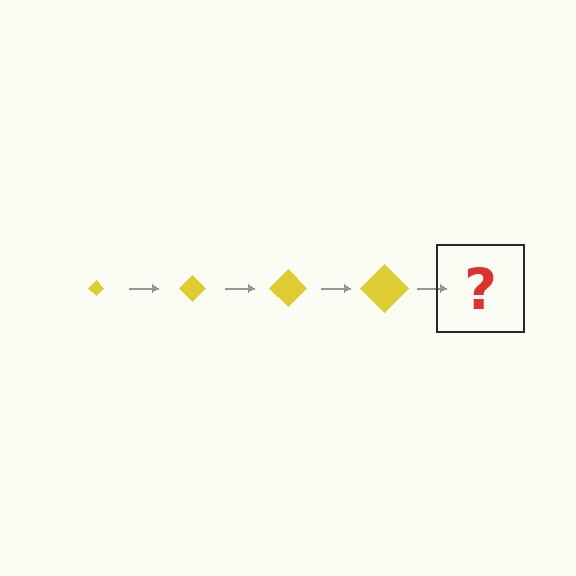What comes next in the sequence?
The next element should be a yellow diamond, larger than the previous one.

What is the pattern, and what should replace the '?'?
The pattern is that the diamond gets progressively larger each step. The '?' should be a yellow diamond, larger than the previous one.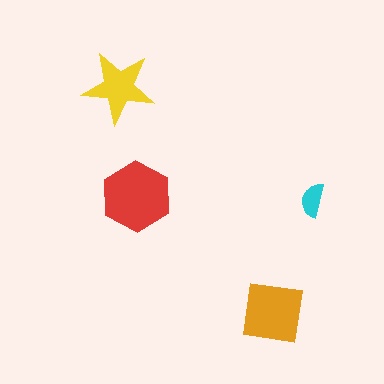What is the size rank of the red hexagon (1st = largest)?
1st.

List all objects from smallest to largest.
The cyan semicircle, the yellow star, the orange square, the red hexagon.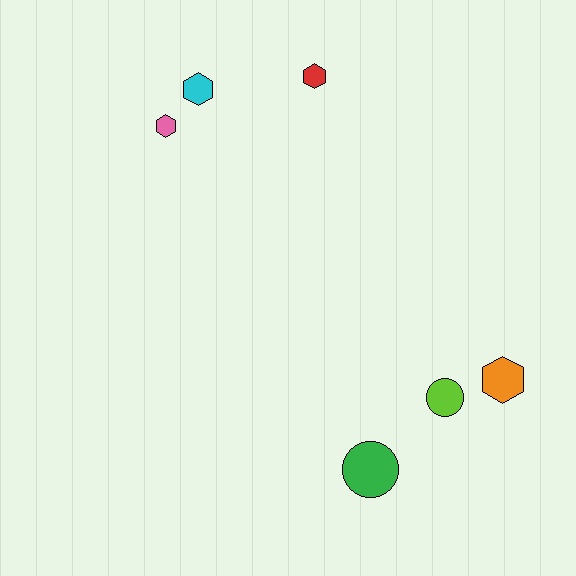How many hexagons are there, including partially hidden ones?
There are 4 hexagons.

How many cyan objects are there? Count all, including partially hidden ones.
There is 1 cyan object.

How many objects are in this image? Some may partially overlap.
There are 6 objects.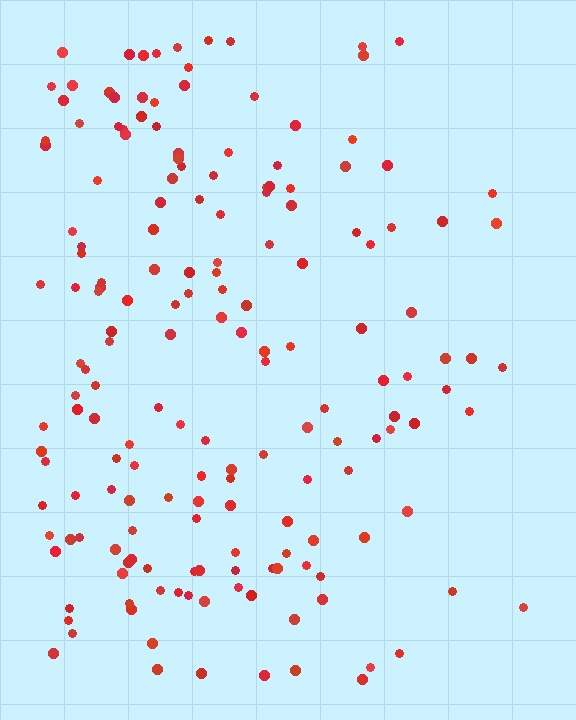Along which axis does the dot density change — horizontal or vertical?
Horizontal.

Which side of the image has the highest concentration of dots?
The left.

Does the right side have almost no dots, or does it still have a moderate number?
Still a moderate number, just noticeably fewer than the left.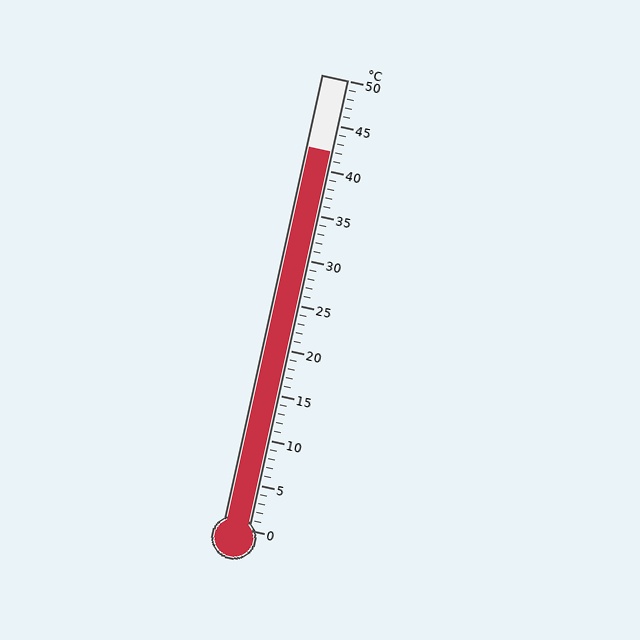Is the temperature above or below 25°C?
The temperature is above 25°C.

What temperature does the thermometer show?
The thermometer shows approximately 42°C.